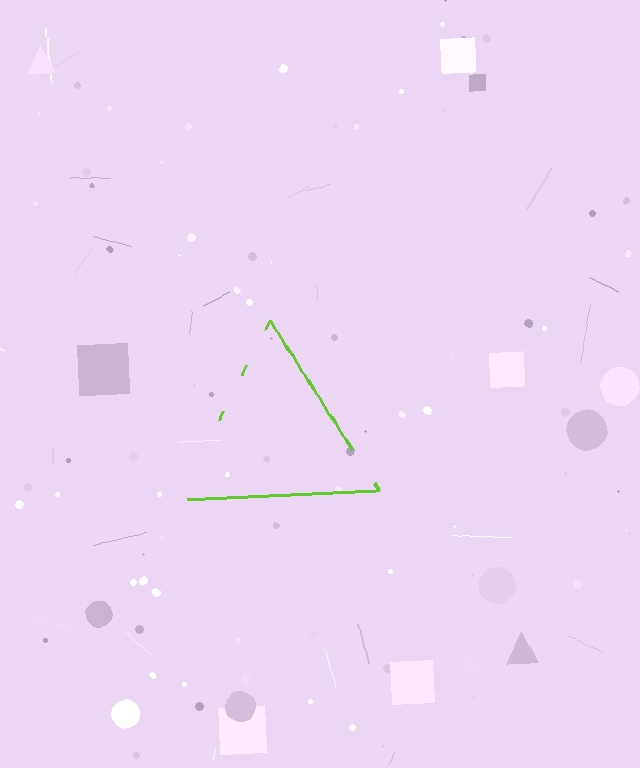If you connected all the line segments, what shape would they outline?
They would outline a triangle.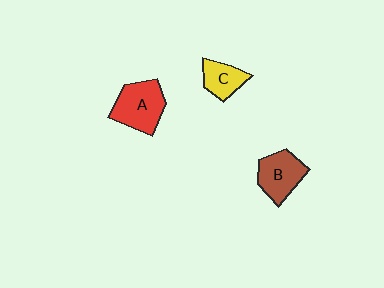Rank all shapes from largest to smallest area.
From largest to smallest: A (red), B (brown), C (yellow).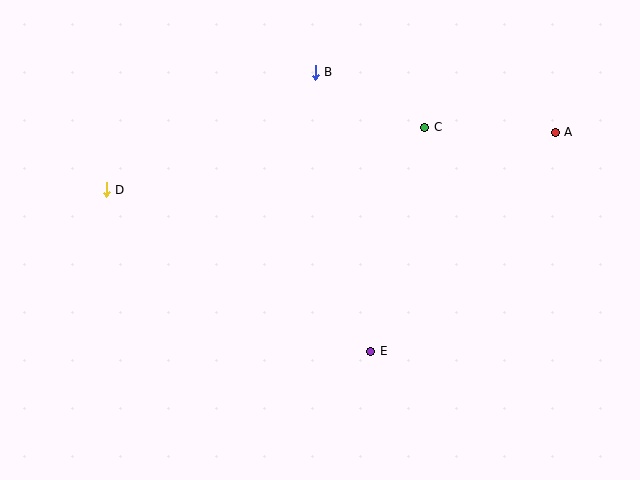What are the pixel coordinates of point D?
Point D is at (106, 190).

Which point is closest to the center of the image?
Point E at (371, 351) is closest to the center.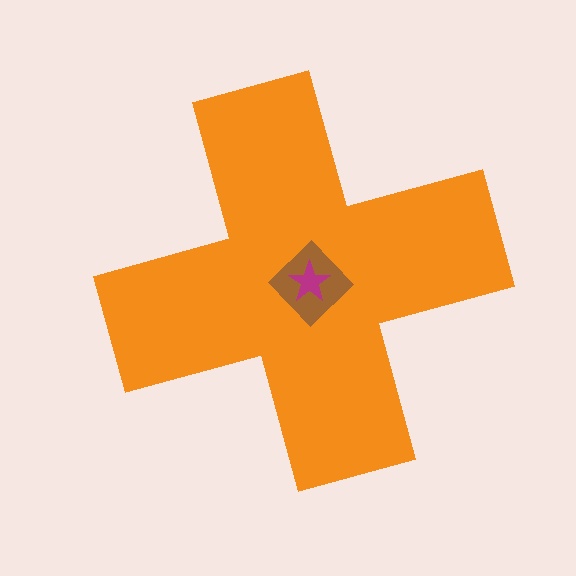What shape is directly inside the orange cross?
The brown diamond.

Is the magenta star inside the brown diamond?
Yes.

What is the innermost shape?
The magenta star.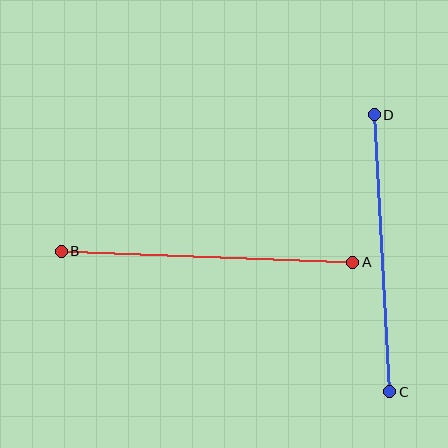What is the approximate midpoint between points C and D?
The midpoint is at approximately (382, 253) pixels.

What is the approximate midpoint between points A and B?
The midpoint is at approximately (207, 257) pixels.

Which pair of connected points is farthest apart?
Points A and B are farthest apart.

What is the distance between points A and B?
The distance is approximately 292 pixels.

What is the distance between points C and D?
The distance is approximately 277 pixels.